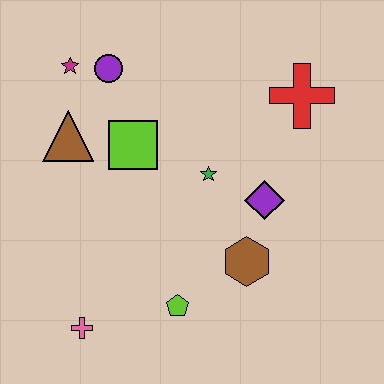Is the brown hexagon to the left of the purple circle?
No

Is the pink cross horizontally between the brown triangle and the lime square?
Yes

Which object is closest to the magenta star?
The purple circle is closest to the magenta star.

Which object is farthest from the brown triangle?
The red cross is farthest from the brown triangle.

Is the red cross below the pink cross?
No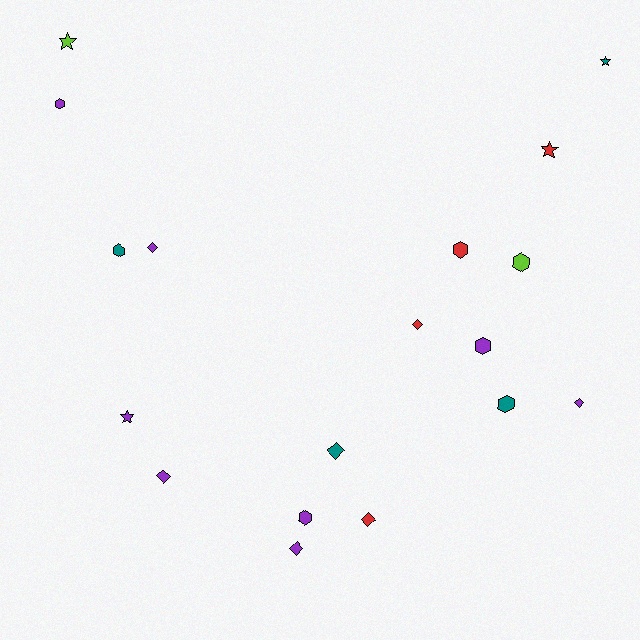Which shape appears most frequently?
Hexagon, with 7 objects.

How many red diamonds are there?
There are 2 red diamonds.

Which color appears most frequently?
Purple, with 8 objects.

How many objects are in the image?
There are 18 objects.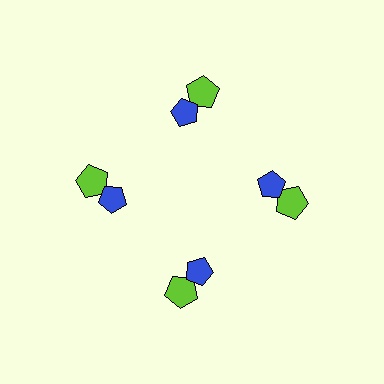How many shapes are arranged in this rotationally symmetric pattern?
There are 8 shapes, arranged in 4 groups of 2.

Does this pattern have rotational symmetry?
Yes, this pattern has 4-fold rotational symmetry. It looks the same after rotating 90 degrees around the center.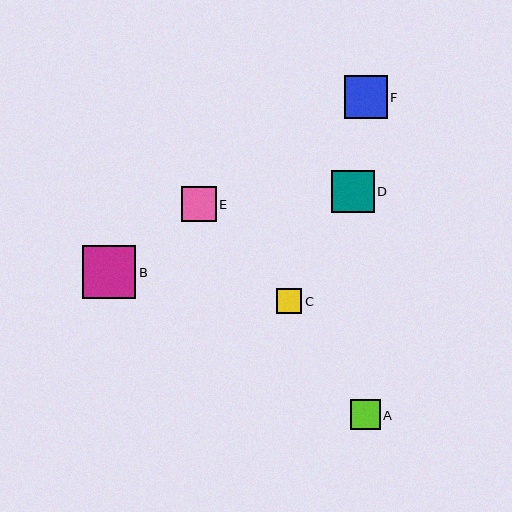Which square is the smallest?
Square C is the smallest with a size of approximately 25 pixels.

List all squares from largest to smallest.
From largest to smallest: B, F, D, E, A, C.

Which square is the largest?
Square B is the largest with a size of approximately 53 pixels.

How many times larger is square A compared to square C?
Square A is approximately 1.2 times the size of square C.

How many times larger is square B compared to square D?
Square B is approximately 1.3 times the size of square D.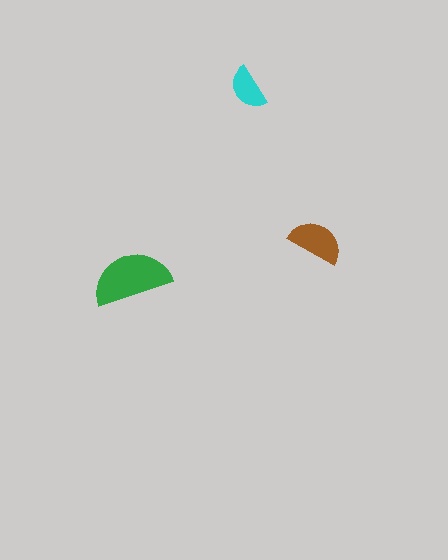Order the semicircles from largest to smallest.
the green one, the brown one, the cyan one.